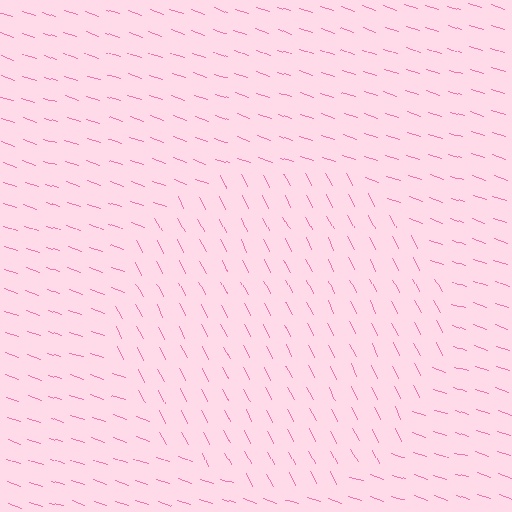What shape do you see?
I see a circle.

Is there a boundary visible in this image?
Yes, there is a texture boundary formed by a change in line orientation.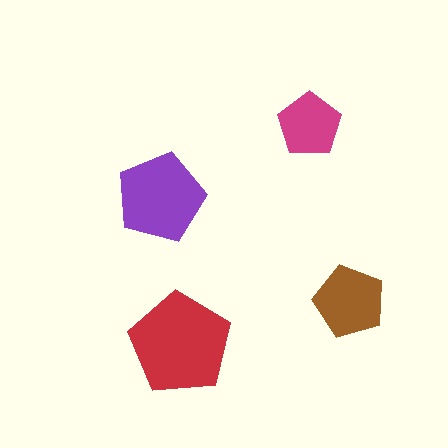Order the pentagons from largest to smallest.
the red one, the purple one, the brown one, the magenta one.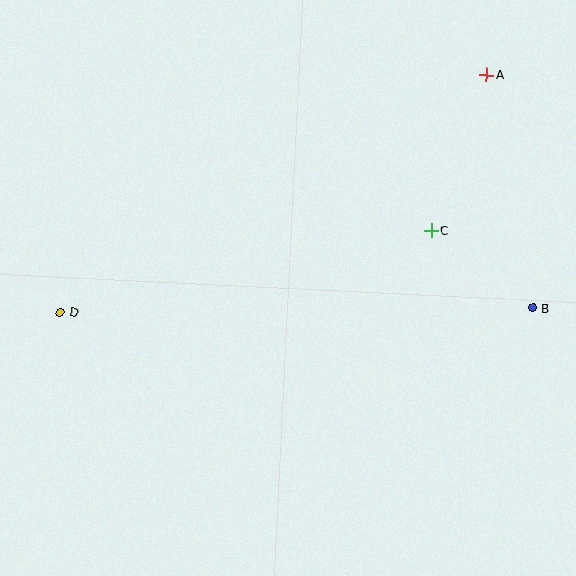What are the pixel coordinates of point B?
Point B is at (533, 308).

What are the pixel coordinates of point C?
Point C is at (431, 230).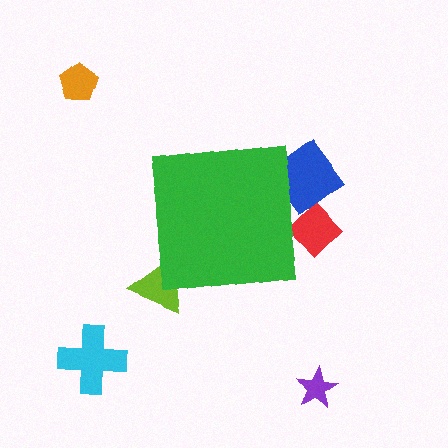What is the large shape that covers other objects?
A green square.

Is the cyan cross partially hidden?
No, the cyan cross is fully visible.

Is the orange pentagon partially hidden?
No, the orange pentagon is fully visible.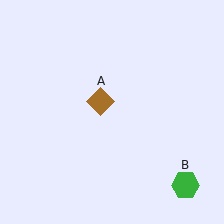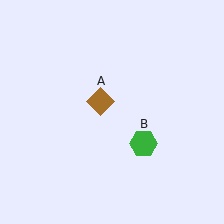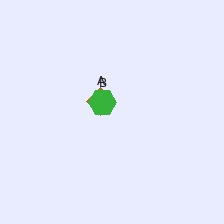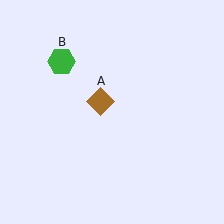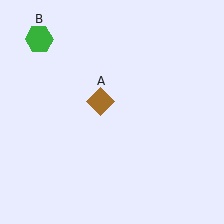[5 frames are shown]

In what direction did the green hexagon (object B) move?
The green hexagon (object B) moved up and to the left.